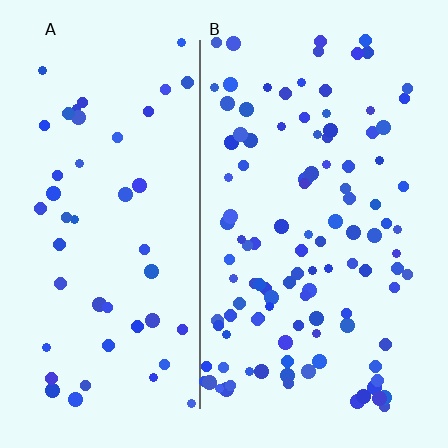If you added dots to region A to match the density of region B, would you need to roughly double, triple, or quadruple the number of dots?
Approximately double.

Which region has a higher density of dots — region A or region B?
B (the right).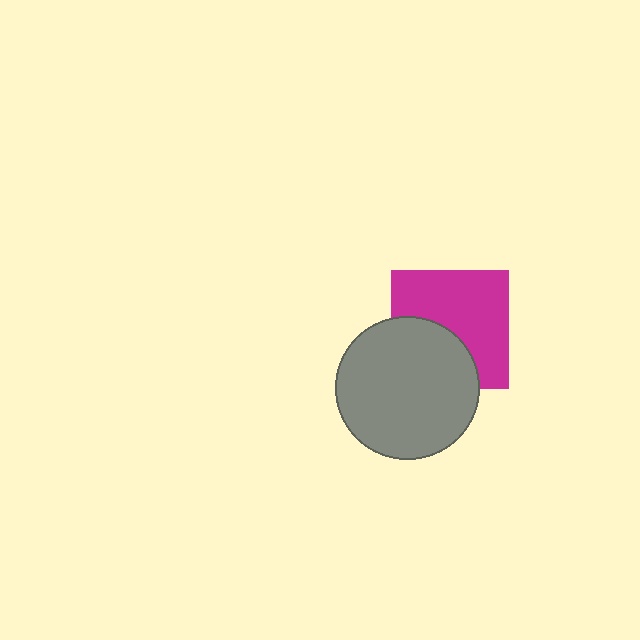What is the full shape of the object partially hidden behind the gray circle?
The partially hidden object is a magenta square.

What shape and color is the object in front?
The object in front is a gray circle.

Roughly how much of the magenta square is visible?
About half of it is visible (roughly 62%).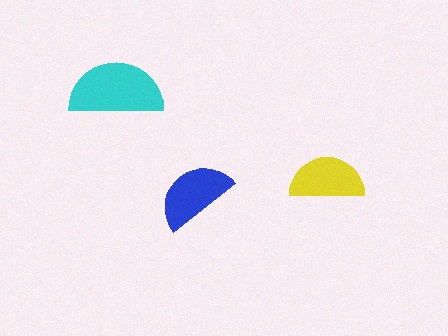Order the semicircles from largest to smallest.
the cyan one, the blue one, the yellow one.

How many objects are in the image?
There are 3 objects in the image.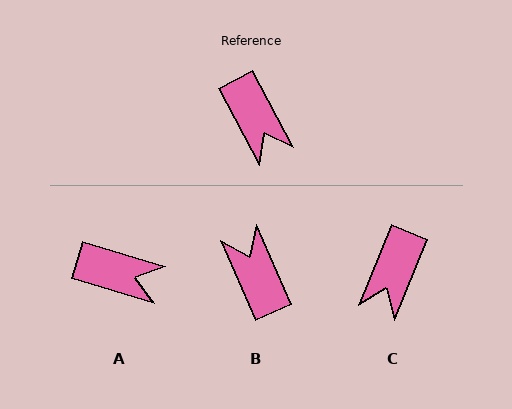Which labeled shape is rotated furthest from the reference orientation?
B, about 175 degrees away.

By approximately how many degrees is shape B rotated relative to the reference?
Approximately 175 degrees counter-clockwise.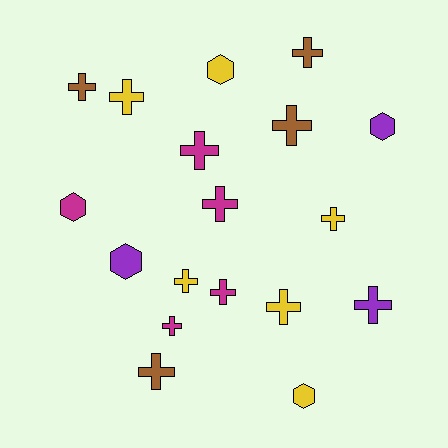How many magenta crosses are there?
There are 4 magenta crosses.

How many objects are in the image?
There are 18 objects.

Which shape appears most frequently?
Cross, with 13 objects.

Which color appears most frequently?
Yellow, with 6 objects.